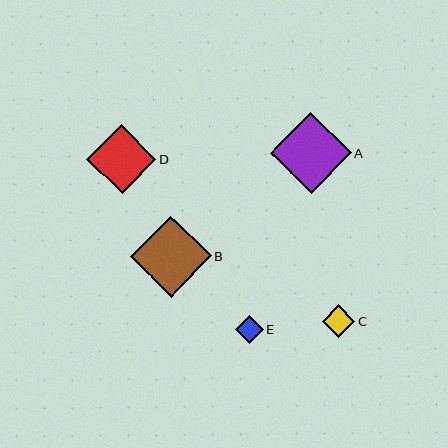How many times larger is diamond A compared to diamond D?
Diamond A is approximately 1.2 times the size of diamond D.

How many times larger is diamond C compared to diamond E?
Diamond C is approximately 1.2 times the size of diamond E.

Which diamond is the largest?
Diamond B is the largest with a size of approximately 81 pixels.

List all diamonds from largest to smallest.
From largest to smallest: B, A, D, C, E.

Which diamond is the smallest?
Diamond E is the smallest with a size of approximately 28 pixels.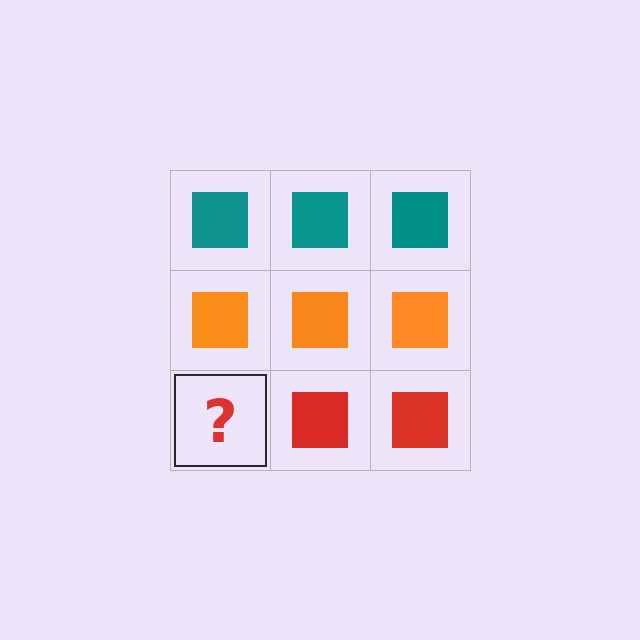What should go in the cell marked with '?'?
The missing cell should contain a red square.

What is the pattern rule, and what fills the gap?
The rule is that each row has a consistent color. The gap should be filled with a red square.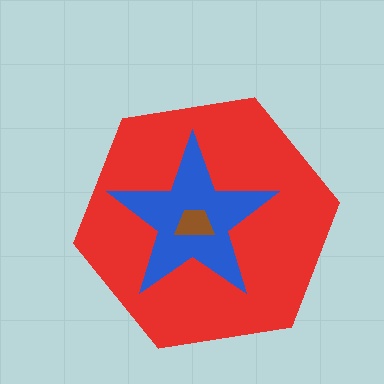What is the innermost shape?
The brown trapezoid.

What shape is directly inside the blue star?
The brown trapezoid.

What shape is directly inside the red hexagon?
The blue star.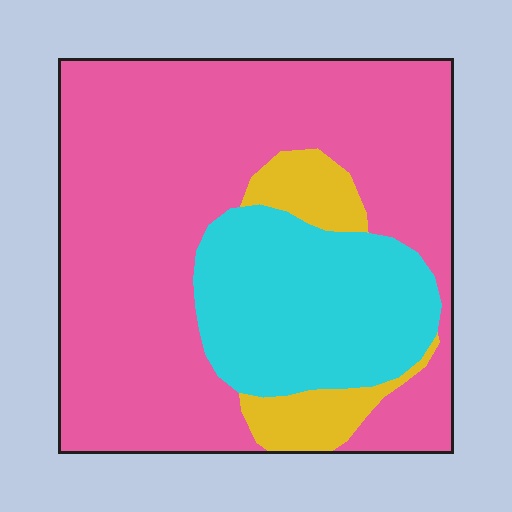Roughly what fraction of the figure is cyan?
Cyan covers about 25% of the figure.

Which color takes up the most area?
Pink, at roughly 65%.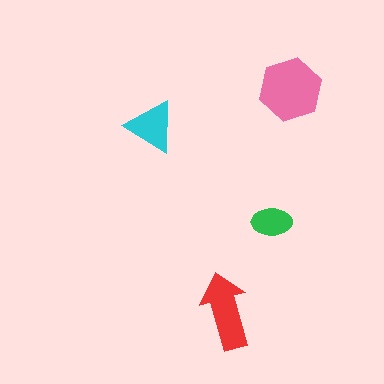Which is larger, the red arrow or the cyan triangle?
The red arrow.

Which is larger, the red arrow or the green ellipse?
The red arrow.